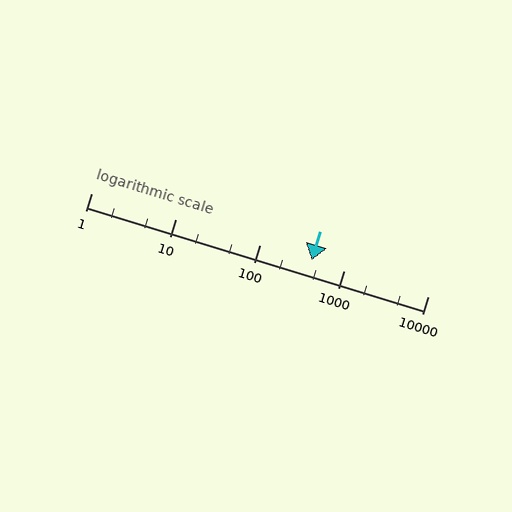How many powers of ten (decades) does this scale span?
The scale spans 4 decades, from 1 to 10000.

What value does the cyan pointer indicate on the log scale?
The pointer indicates approximately 420.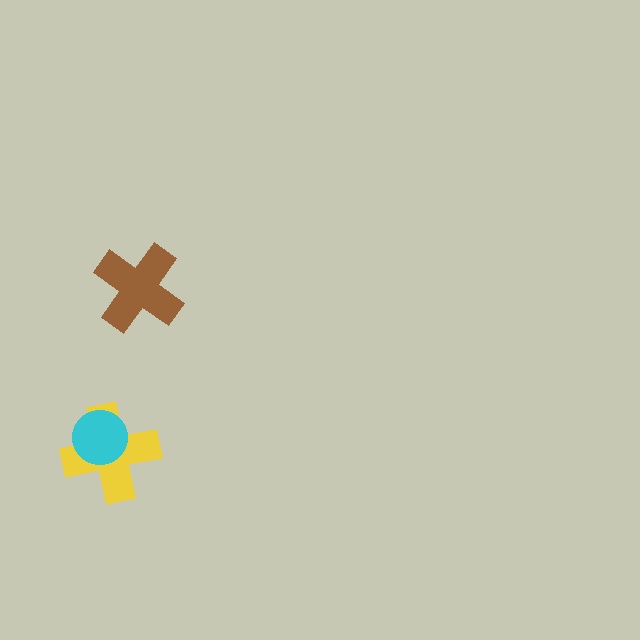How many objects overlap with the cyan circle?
1 object overlaps with the cyan circle.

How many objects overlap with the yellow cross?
1 object overlaps with the yellow cross.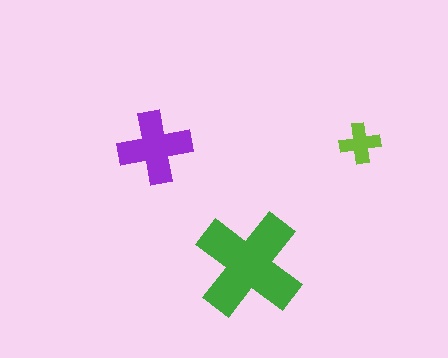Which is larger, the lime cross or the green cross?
The green one.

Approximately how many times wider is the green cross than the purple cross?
About 1.5 times wider.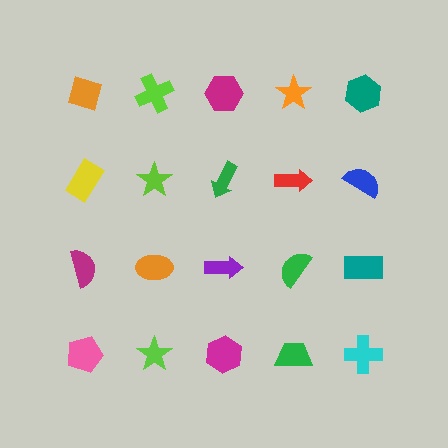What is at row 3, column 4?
A green semicircle.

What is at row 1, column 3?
A magenta hexagon.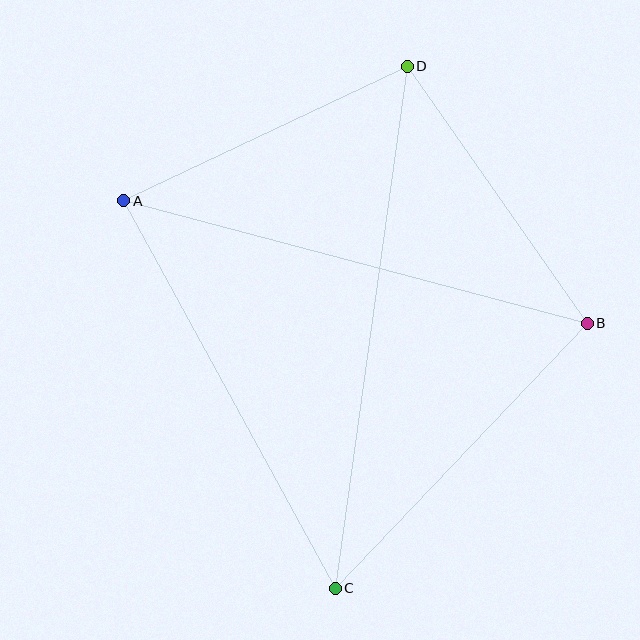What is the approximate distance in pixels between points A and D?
The distance between A and D is approximately 314 pixels.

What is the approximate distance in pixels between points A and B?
The distance between A and B is approximately 480 pixels.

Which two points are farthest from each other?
Points C and D are farthest from each other.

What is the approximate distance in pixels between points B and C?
The distance between B and C is approximately 366 pixels.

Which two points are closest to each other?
Points B and D are closest to each other.